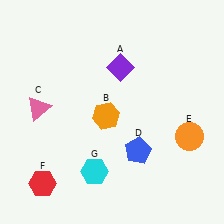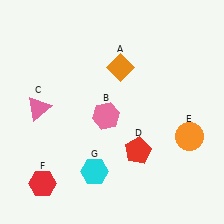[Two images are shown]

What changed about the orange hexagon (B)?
In Image 1, B is orange. In Image 2, it changed to pink.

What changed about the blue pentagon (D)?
In Image 1, D is blue. In Image 2, it changed to red.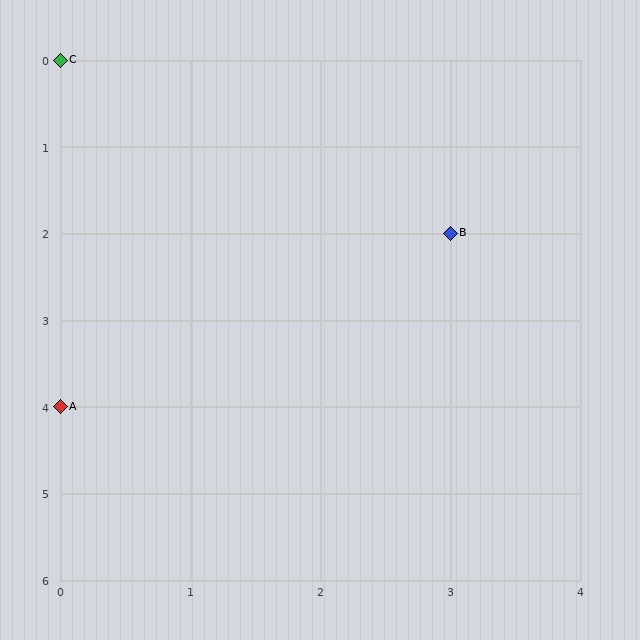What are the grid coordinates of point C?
Point C is at grid coordinates (0, 0).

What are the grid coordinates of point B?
Point B is at grid coordinates (3, 2).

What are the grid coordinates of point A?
Point A is at grid coordinates (0, 4).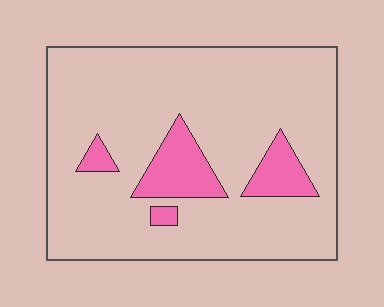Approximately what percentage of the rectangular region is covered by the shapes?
Approximately 15%.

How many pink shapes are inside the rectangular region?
4.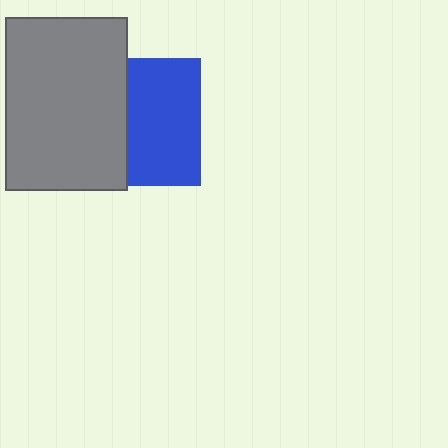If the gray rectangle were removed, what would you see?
You would see the complete blue square.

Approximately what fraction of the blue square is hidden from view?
Roughly 43% of the blue square is hidden behind the gray rectangle.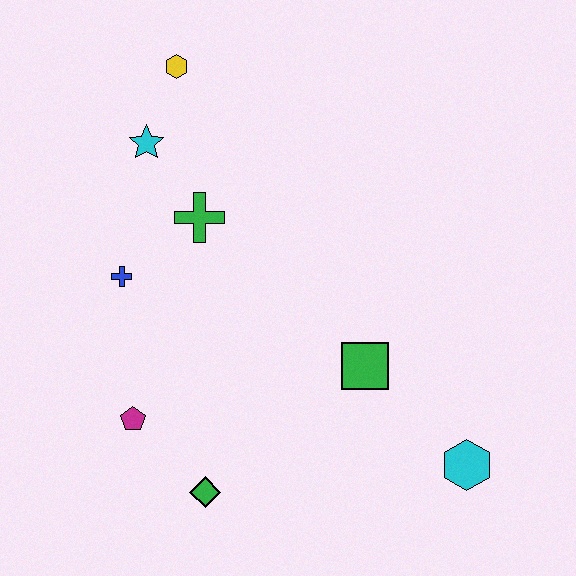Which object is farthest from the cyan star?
The cyan hexagon is farthest from the cyan star.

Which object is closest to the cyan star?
The yellow hexagon is closest to the cyan star.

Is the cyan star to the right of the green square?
No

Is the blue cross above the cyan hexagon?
Yes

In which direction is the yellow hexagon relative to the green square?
The yellow hexagon is above the green square.